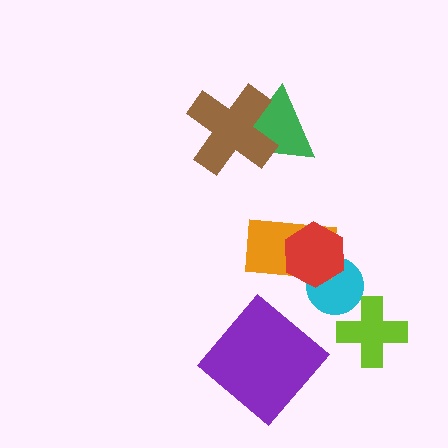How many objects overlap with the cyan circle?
2 objects overlap with the cyan circle.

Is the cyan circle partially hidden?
Yes, it is partially covered by another shape.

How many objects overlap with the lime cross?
0 objects overlap with the lime cross.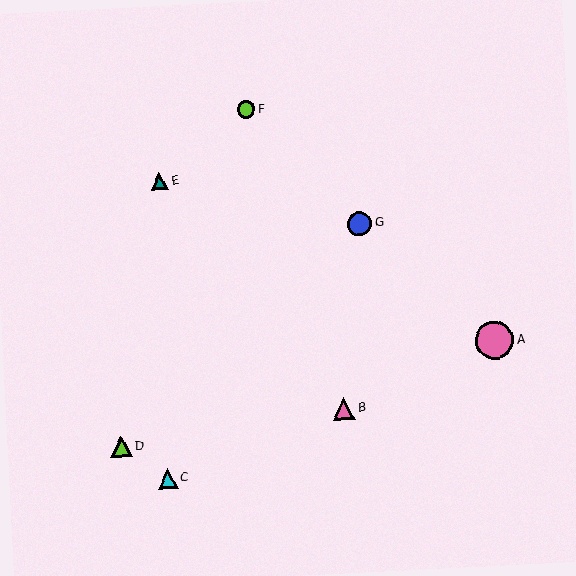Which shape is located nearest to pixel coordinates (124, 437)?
The lime triangle (labeled D) at (121, 446) is nearest to that location.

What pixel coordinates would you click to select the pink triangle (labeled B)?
Click at (344, 409) to select the pink triangle B.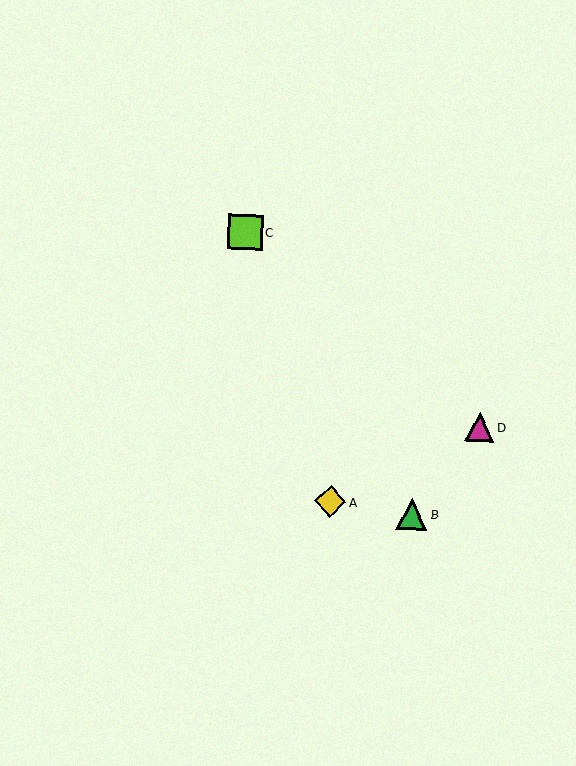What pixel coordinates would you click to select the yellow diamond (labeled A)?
Click at (330, 501) to select the yellow diamond A.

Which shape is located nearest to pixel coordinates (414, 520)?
The green triangle (labeled B) at (412, 514) is nearest to that location.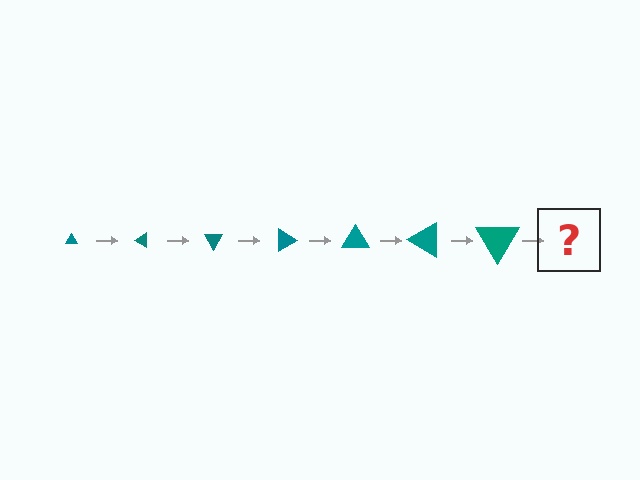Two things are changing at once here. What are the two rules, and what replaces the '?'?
The two rules are that the triangle grows larger each step and it rotates 30 degrees each step. The '?' should be a triangle, larger than the previous one and rotated 210 degrees from the start.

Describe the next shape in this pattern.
It should be a triangle, larger than the previous one and rotated 210 degrees from the start.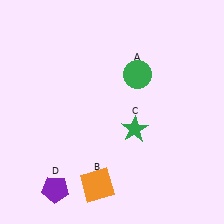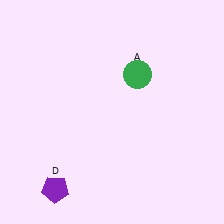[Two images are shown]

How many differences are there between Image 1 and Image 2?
There are 2 differences between the two images.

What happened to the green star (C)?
The green star (C) was removed in Image 2. It was in the bottom-right area of Image 1.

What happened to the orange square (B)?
The orange square (B) was removed in Image 2. It was in the bottom-left area of Image 1.